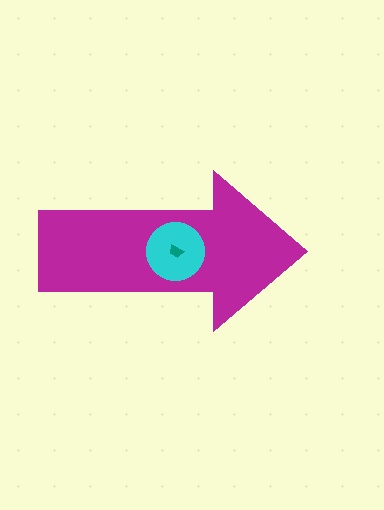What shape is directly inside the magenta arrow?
The cyan circle.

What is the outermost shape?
The magenta arrow.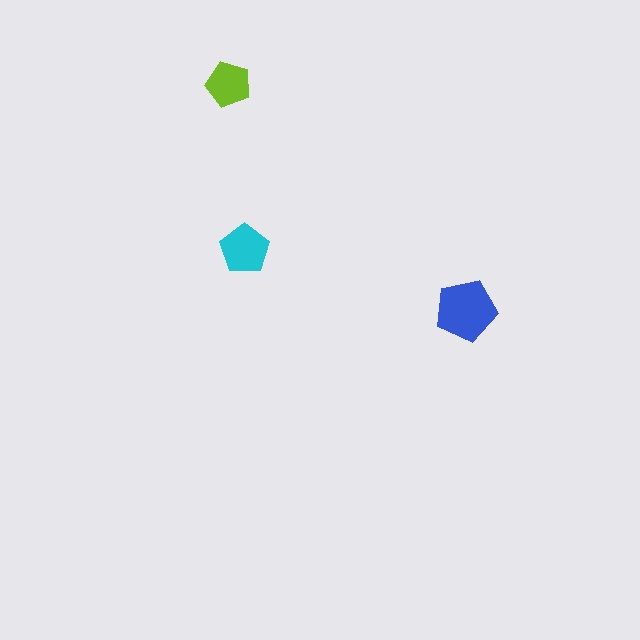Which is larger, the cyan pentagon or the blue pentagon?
The blue one.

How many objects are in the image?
There are 3 objects in the image.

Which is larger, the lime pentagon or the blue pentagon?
The blue one.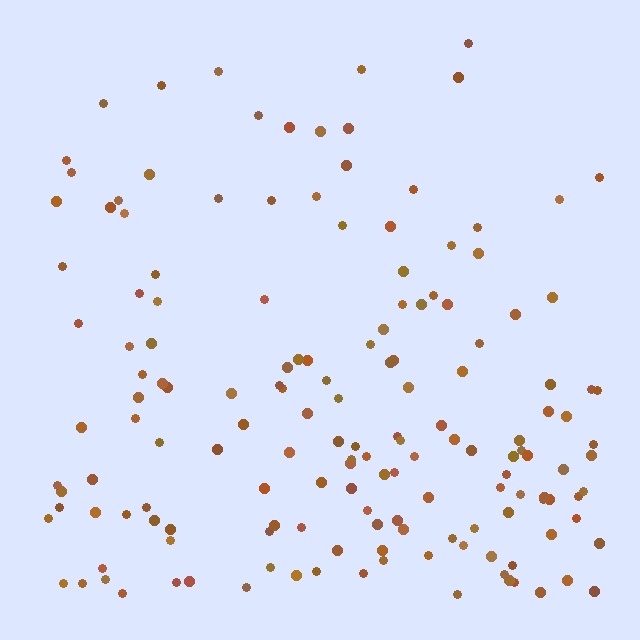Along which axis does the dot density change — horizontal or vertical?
Vertical.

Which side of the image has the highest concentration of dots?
The bottom.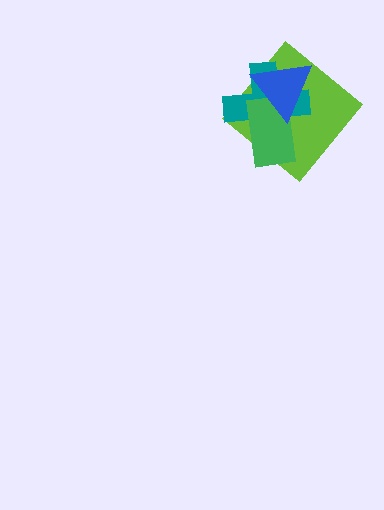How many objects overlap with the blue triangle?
3 objects overlap with the blue triangle.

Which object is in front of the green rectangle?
The blue triangle is in front of the green rectangle.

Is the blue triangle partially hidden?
No, no other shape covers it.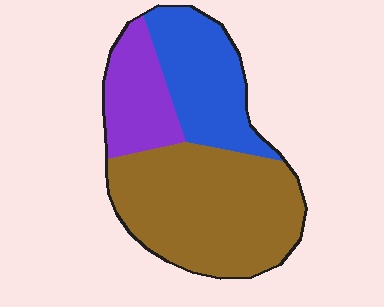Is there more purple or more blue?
Blue.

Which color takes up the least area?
Purple, at roughly 20%.